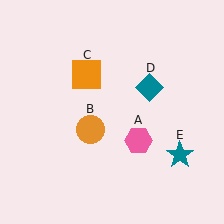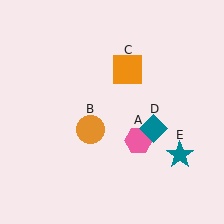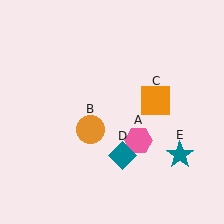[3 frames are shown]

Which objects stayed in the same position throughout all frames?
Pink hexagon (object A) and orange circle (object B) and teal star (object E) remained stationary.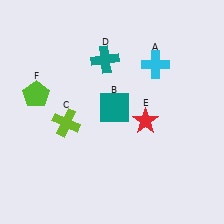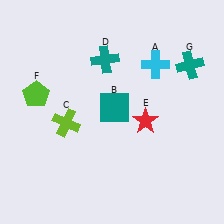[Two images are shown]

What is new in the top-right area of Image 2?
A teal cross (G) was added in the top-right area of Image 2.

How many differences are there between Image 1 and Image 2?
There is 1 difference between the two images.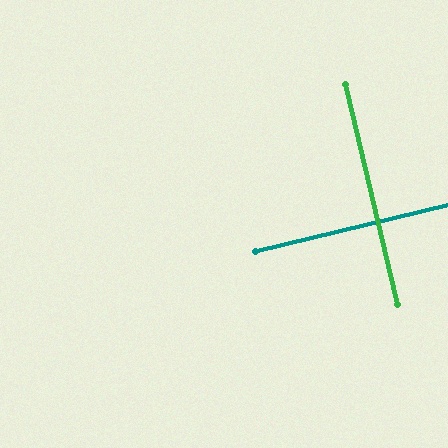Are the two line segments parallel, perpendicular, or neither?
Perpendicular — they meet at approximately 90°.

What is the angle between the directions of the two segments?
Approximately 90 degrees.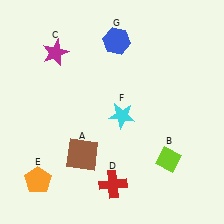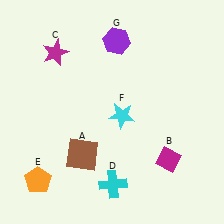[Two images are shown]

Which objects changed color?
B changed from lime to magenta. D changed from red to cyan. G changed from blue to purple.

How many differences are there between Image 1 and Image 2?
There are 3 differences between the two images.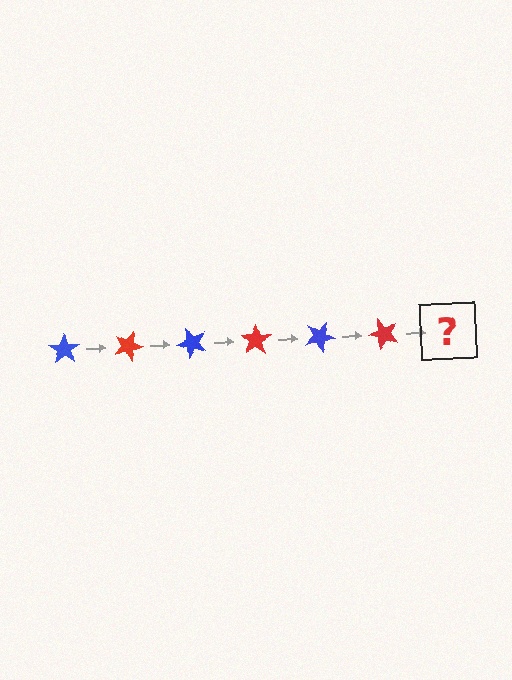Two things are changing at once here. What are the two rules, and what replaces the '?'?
The two rules are that it rotates 25 degrees each step and the color cycles through blue and red. The '?' should be a blue star, rotated 150 degrees from the start.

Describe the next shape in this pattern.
It should be a blue star, rotated 150 degrees from the start.